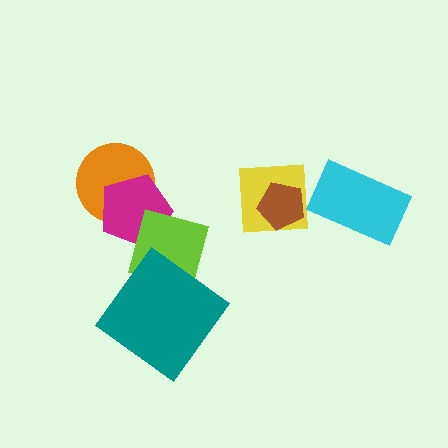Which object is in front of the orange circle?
The magenta pentagon is in front of the orange circle.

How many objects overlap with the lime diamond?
2 objects overlap with the lime diamond.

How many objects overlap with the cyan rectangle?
0 objects overlap with the cyan rectangle.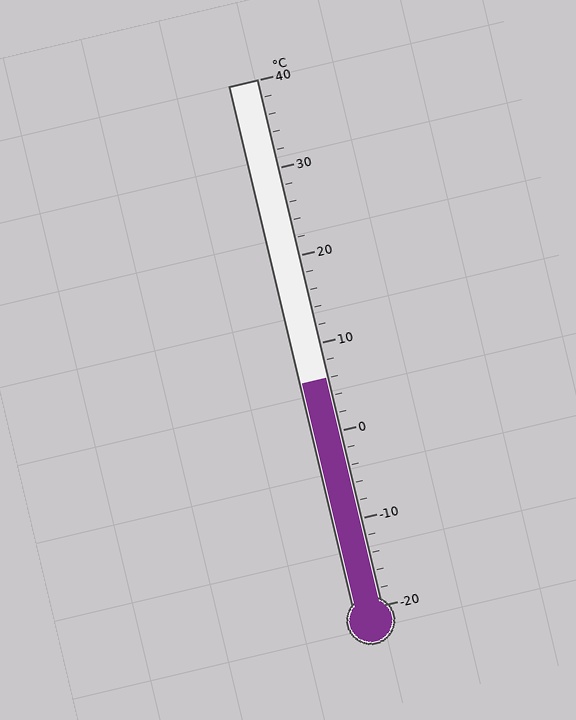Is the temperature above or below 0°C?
The temperature is above 0°C.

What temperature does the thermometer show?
The thermometer shows approximately 6°C.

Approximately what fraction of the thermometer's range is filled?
The thermometer is filled to approximately 45% of its range.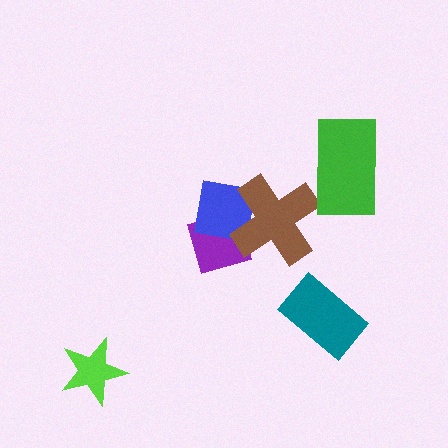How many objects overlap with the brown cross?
2 objects overlap with the brown cross.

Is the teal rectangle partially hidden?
No, no other shape covers it.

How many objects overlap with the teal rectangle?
0 objects overlap with the teal rectangle.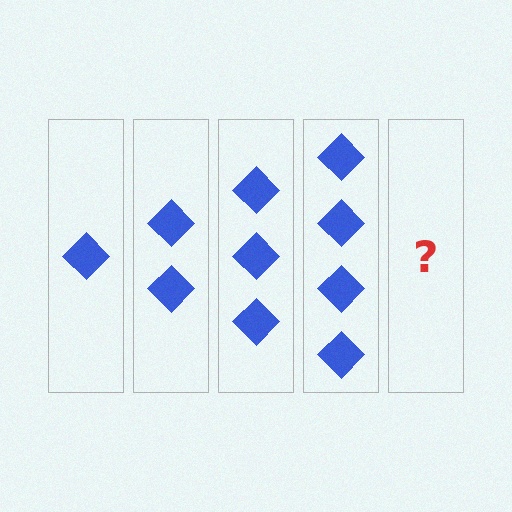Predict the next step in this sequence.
The next step is 5 diamonds.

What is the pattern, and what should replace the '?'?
The pattern is that each step adds one more diamond. The '?' should be 5 diamonds.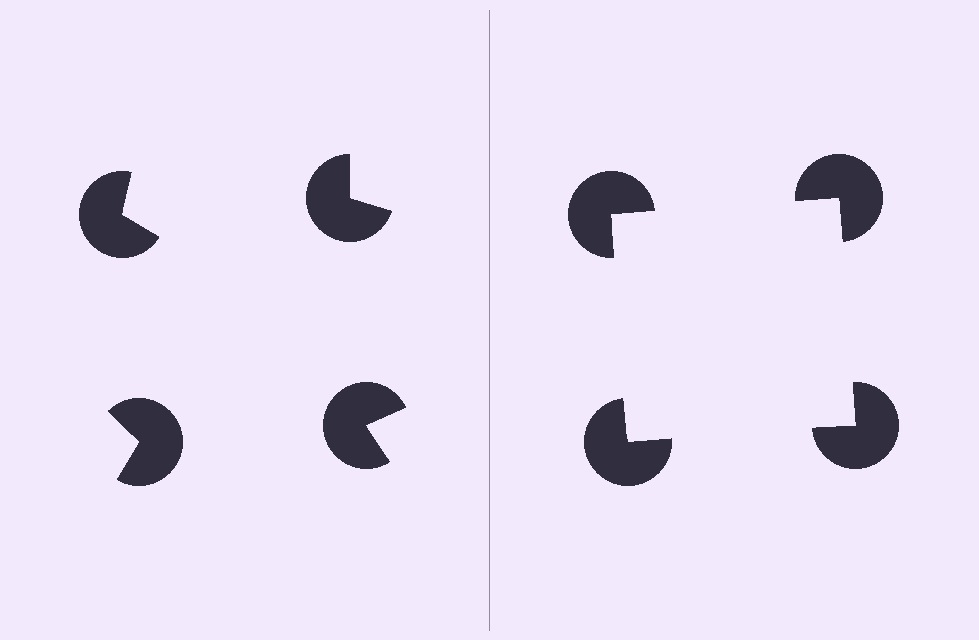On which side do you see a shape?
An illusory square appears on the right side. On the left side the wedge cuts are rotated, so no coherent shape forms.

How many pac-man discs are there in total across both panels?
8 — 4 on each side.